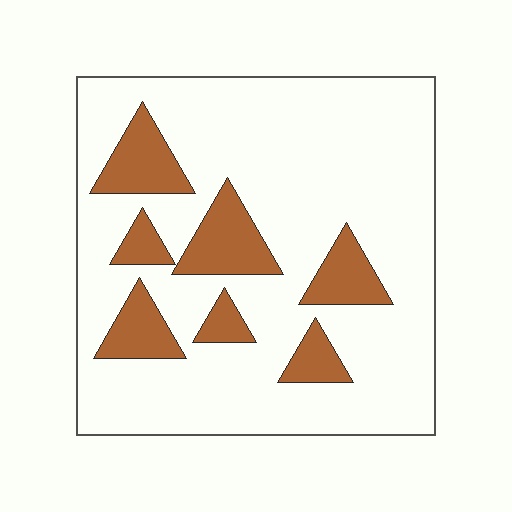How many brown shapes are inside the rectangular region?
7.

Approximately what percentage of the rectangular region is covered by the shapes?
Approximately 20%.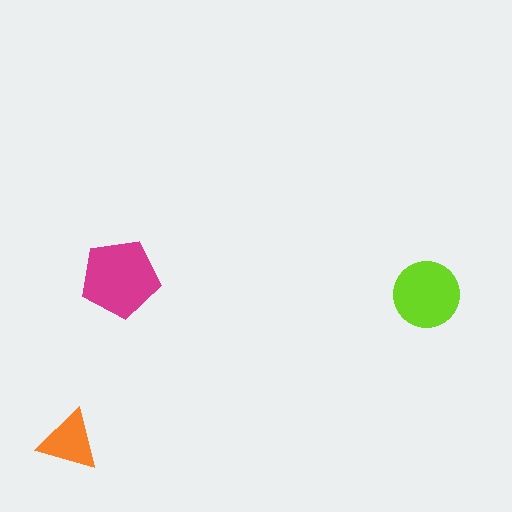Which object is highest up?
The magenta pentagon is topmost.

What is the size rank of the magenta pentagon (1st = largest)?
1st.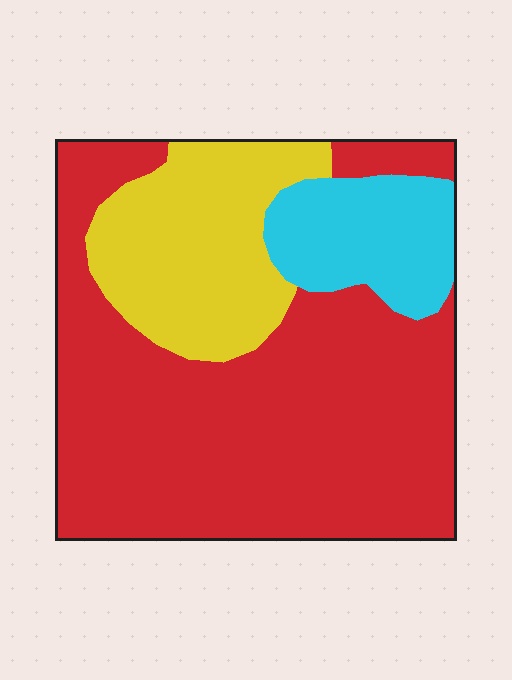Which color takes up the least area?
Cyan, at roughly 15%.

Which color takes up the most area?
Red, at roughly 65%.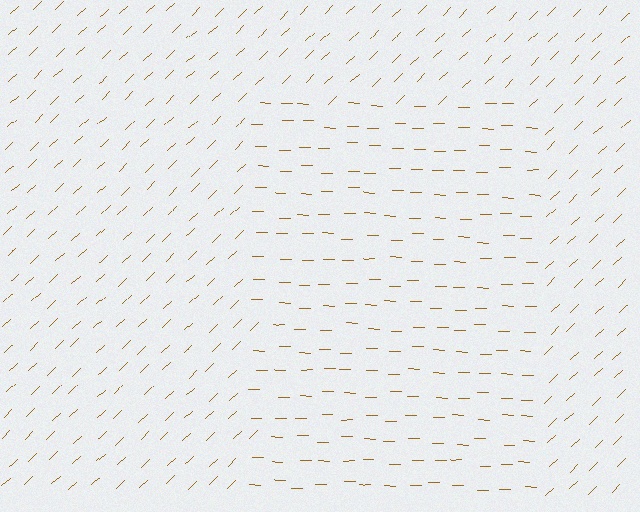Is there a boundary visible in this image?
Yes, there is a texture boundary formed by a change in line orientation.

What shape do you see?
I see a rectangle.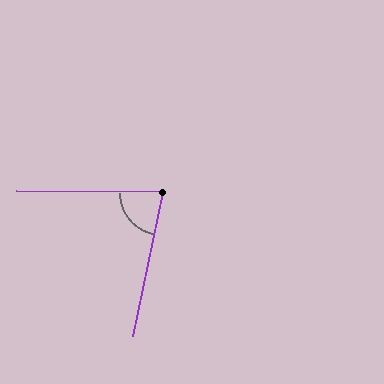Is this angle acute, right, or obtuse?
It is acute.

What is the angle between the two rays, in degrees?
Approximately 79 degrees.